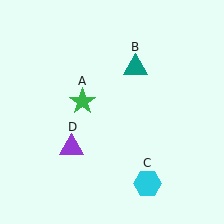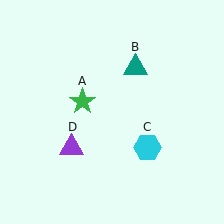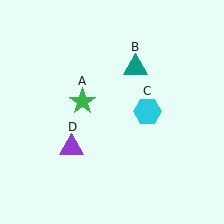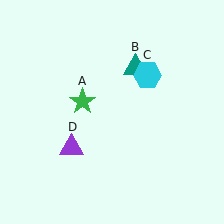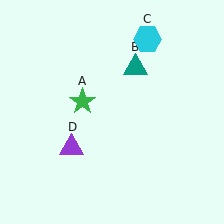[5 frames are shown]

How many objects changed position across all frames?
1 object changed position: cyan hexagon (object C).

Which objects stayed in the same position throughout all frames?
Green star (object A) and teal triangle (object B) and purple triangle (object D) remained stationary.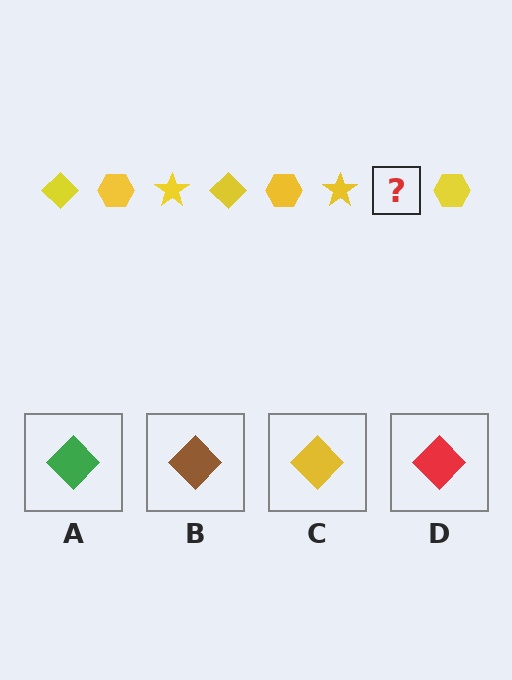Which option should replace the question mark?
Option C.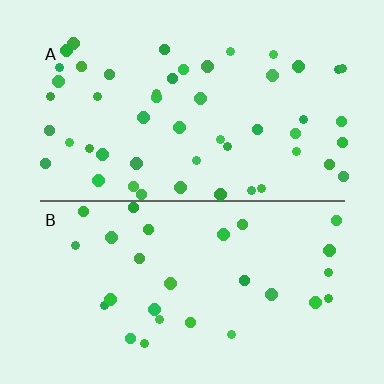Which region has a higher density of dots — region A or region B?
A (the top).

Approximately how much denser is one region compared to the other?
Approximately 1.7× — region A over region B.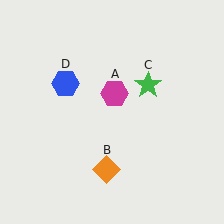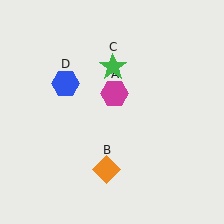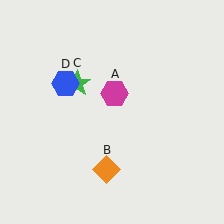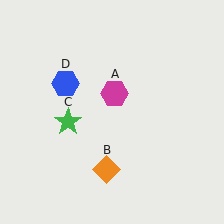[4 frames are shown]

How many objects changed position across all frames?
1 object changed position: green star (object C).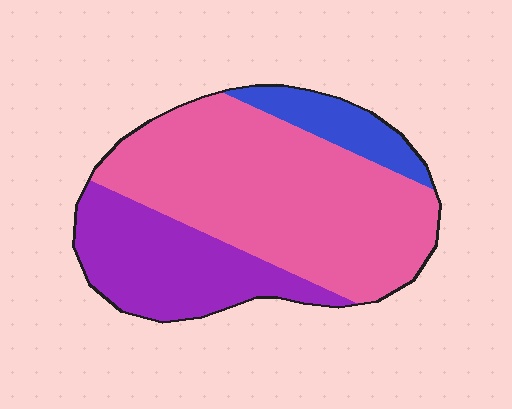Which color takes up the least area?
Blue, at roughly 10%.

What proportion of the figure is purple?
Purple covers roughly 30% of the figure.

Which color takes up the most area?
Pink, at roughly 60%.